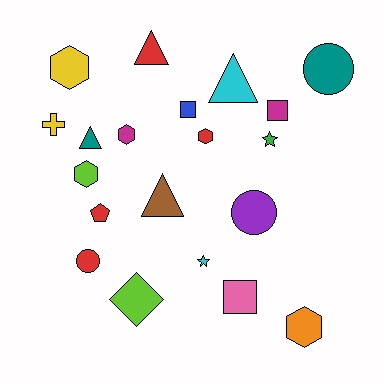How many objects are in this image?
There are 20 objects.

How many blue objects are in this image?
There is 1 blue object.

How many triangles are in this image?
There are 4 triangles.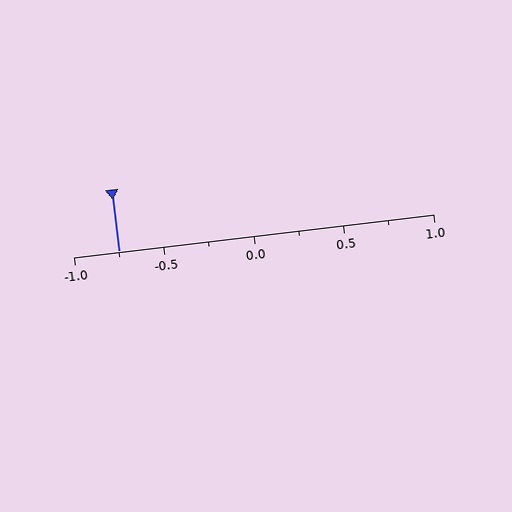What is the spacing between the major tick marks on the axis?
The major ticks are spaced 0.5 apart.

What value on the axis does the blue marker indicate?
The marker indicates approximately -0.75.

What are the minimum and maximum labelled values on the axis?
The axis runs from -1.0 to 1.0.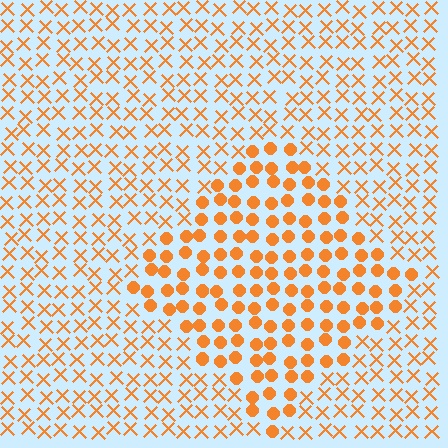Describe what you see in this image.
The image is filled with small orange elements arranged in a uniform grid. A diamond-shaped region contains circles, while the surrounding area contains X marks. The boundary is defined purely by the change in element shape.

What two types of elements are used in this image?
The image uses circles inside the diamond region and X marks outside it.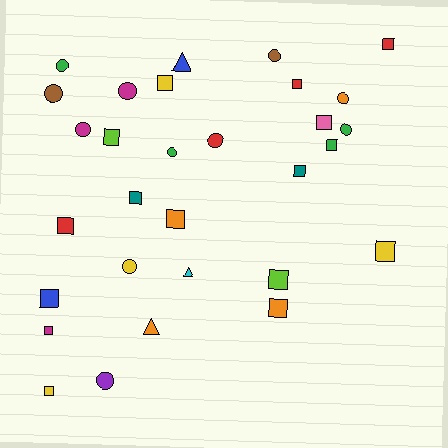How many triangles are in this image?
There are 3 triangles.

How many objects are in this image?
There are 30 objects.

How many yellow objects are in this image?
There are 4 yellow objects.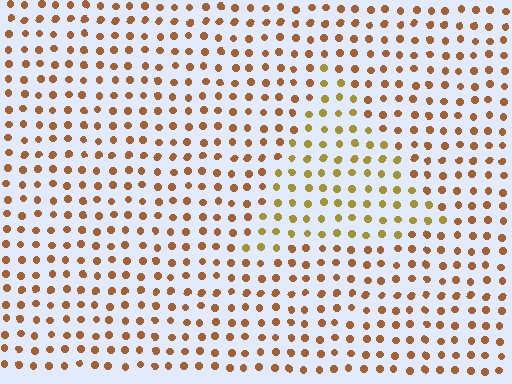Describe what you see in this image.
The image is filled with small brown elements in a uniform arrangement. A triangle-shaped region is visible where the elements are tinted to a slightly different hue, forming a subtle color boundary.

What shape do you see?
I see a triangle.